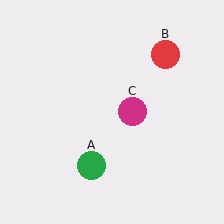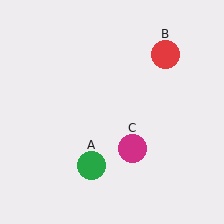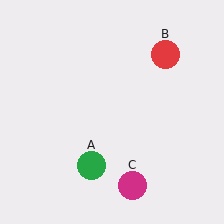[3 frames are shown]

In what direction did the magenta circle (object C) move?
The magenta circle (object C) moved down.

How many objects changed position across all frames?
1 object changed position: magenta circle (object C).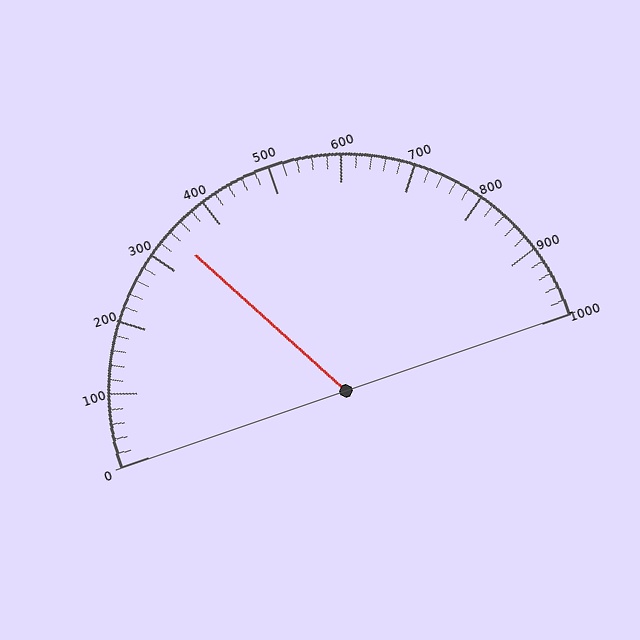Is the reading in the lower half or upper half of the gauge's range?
The reading is in the lower half of the range (0 to 1000).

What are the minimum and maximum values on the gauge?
The gauge ranges from 0 to 1000.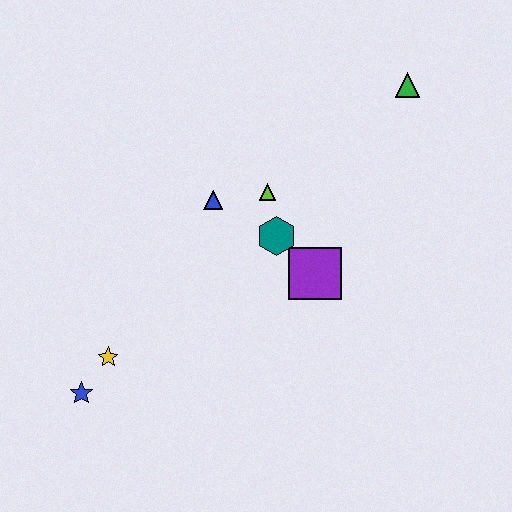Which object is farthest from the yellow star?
The green triangle is farthest from the yellow star.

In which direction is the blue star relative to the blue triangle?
The blue star is below the blue triangle.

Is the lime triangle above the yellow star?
Yes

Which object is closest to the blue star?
The yellow star is closest to the blue star.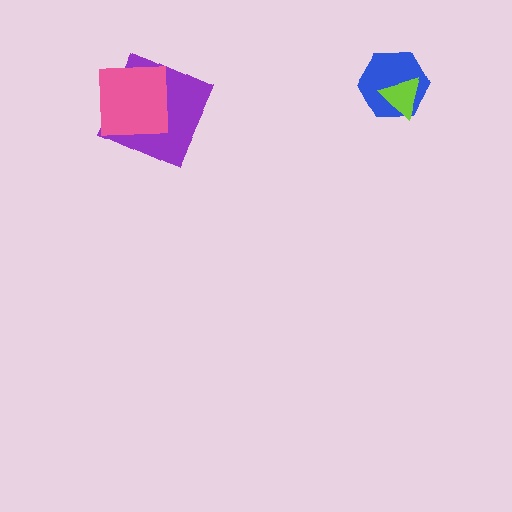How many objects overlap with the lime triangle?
1 object overlaps with the lime triangle.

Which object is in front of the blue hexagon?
The lime triangle is in front of the blue hexagon.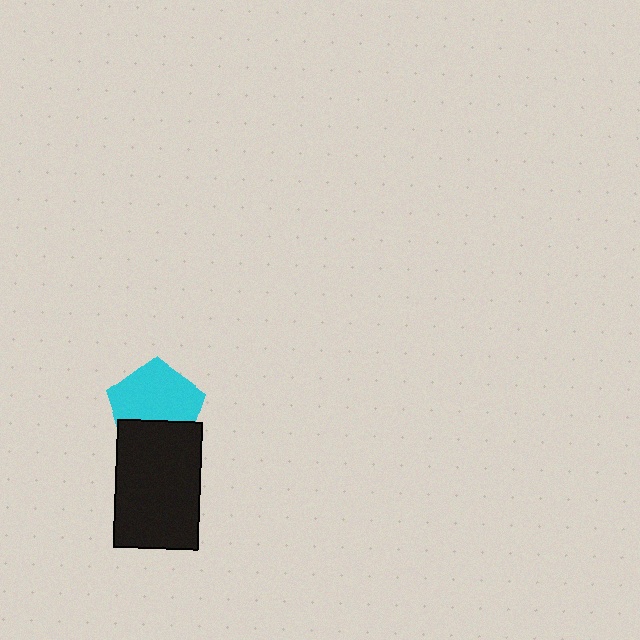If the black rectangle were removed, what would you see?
You would see the complete cyan pentagon.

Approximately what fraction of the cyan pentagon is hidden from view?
Roughly 35% of the cyan pentagon is hidden behind the black rectangle.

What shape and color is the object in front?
The object in front is a black rectangle.